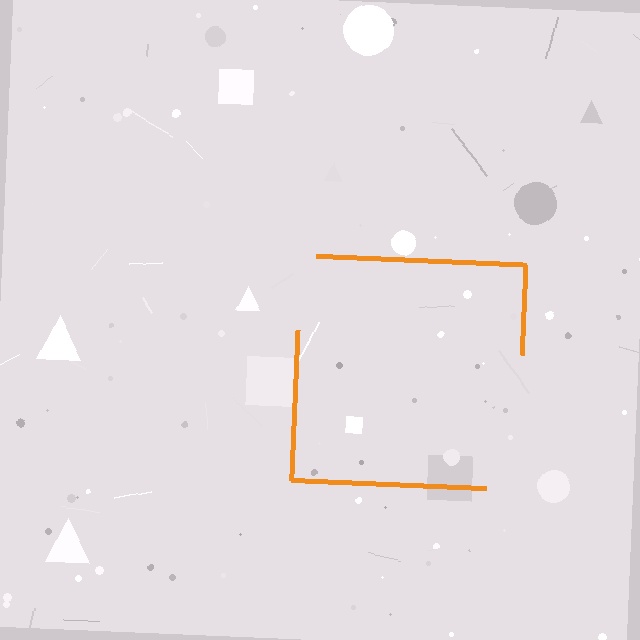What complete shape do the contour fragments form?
The contour fragments form a square.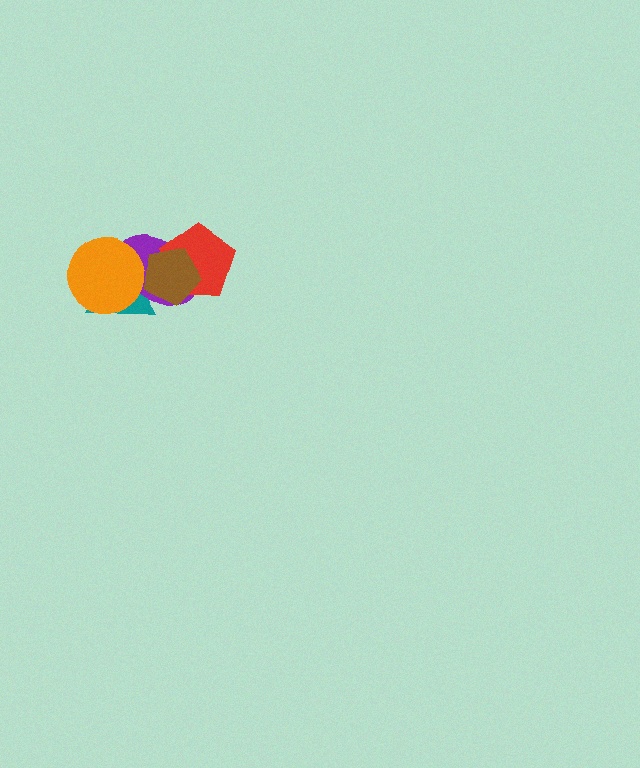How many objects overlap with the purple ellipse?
4 objects overlap with the purple ellipse.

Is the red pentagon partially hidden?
Yes, it is partially covered by another shape.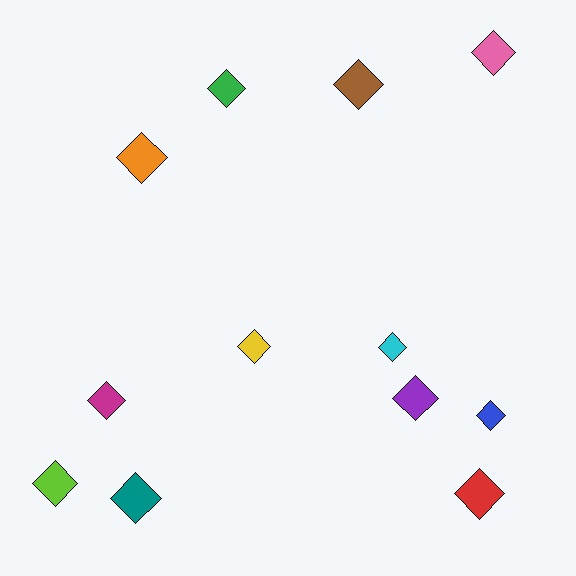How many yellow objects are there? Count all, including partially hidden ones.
There is 1 yellow object.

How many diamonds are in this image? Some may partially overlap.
There are 12 diamonds.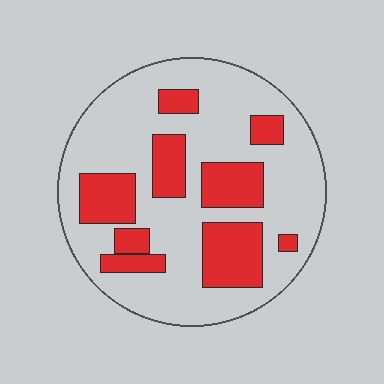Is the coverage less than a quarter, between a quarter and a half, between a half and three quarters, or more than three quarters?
Between a quarter and a half.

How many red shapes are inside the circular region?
9.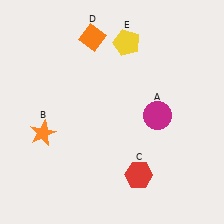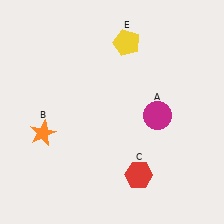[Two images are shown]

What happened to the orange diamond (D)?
The orange diamond (D) was removed in Image 2. It was in the top-left area of Image 1.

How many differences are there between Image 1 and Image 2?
There is 1 difference between the two images.